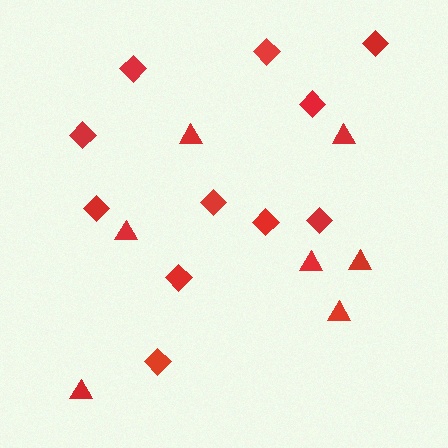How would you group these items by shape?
There are 2 groups: one group of triangles (7) and one group of diamonds (11).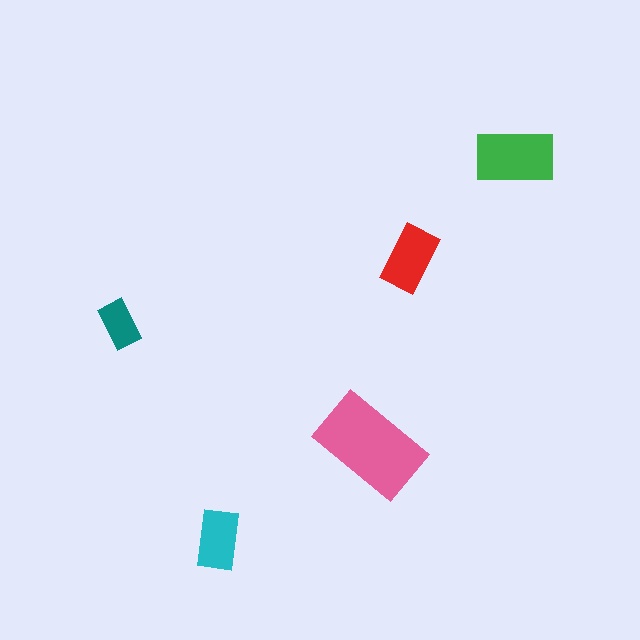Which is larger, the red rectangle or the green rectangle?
The green one.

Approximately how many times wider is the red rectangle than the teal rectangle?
About 1.5 times wider.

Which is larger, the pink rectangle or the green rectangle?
The pink one.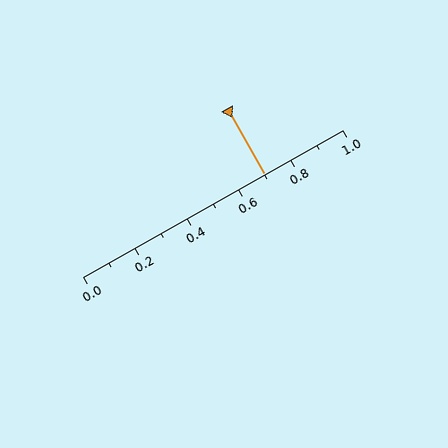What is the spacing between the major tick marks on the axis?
The major ticks are spaced 0.2 apart.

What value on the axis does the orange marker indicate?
The marker indicates approximately 0.7.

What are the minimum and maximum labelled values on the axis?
The axis runs from 0.0 to 1.0.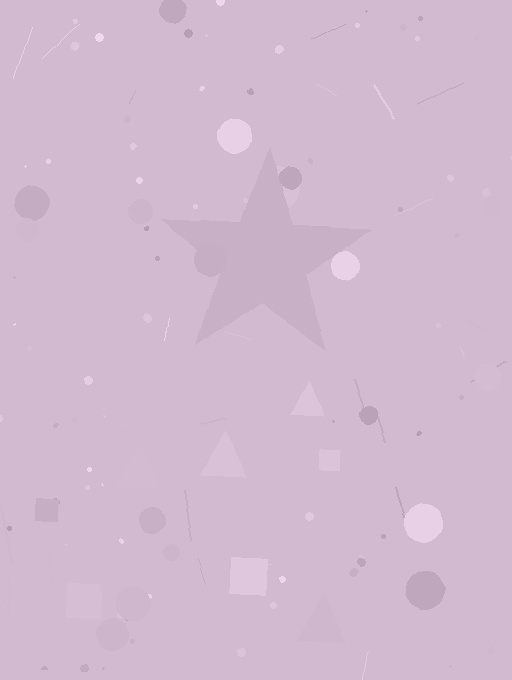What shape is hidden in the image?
A star is hidden in the image.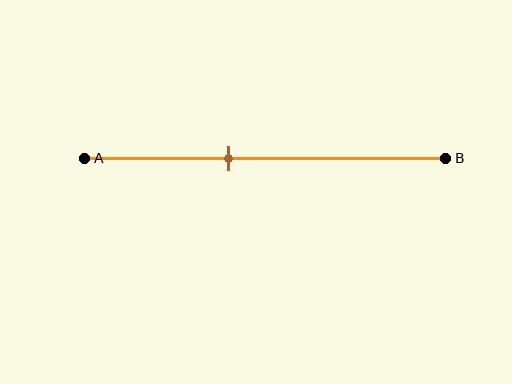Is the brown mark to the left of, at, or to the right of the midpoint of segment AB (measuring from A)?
The brown mark is to the left of the midpoint of segment AB.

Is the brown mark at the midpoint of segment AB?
No, the mark is at about 40% from A, not at the 50% midpoint.